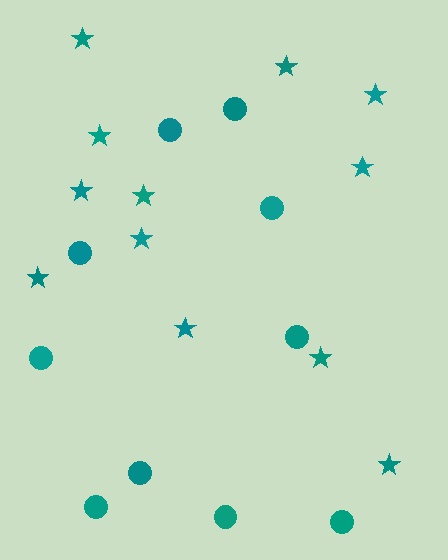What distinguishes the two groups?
There are 2 groups: one group of stars (12) and one group of circles (10).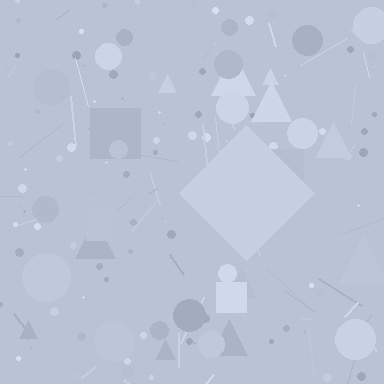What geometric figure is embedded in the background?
A diamond is embedded in the background.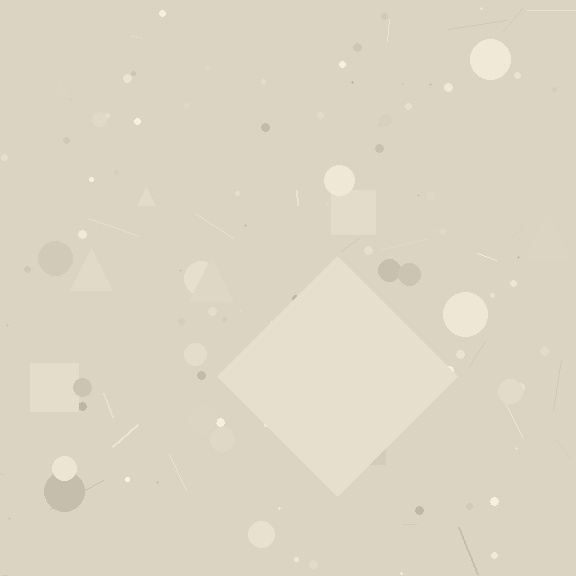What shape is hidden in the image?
A diamond is hidden in the image.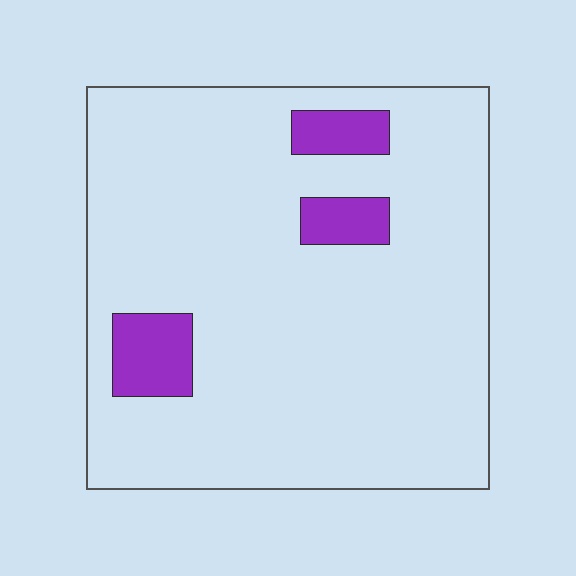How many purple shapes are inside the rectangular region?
3.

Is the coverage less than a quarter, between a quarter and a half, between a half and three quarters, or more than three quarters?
Less than a quarter.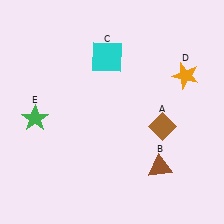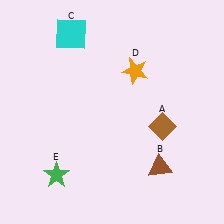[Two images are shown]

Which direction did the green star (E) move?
The green star (E) moved down.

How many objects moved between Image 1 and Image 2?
3 objects moved between the two images.